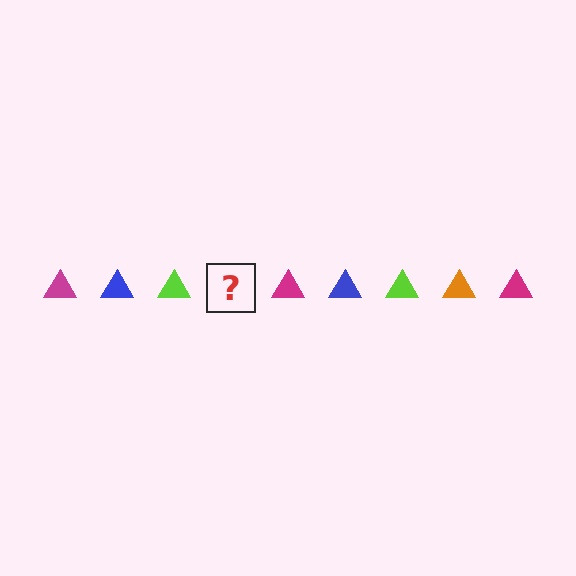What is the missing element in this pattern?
The missing element is an orange triangle.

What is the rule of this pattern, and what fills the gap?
The rule is that the pattern cycles through magenta, blue, lime, orange triangles. The gap should be filled with an orange triangle.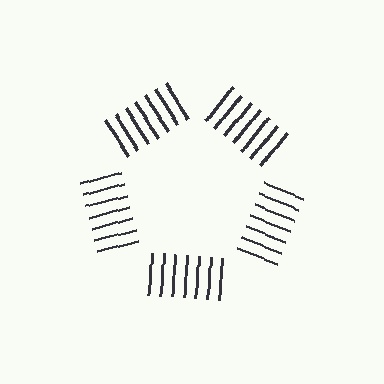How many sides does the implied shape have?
5 sides — the line-ends trace a pentagon.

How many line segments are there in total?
35 — 7 along each of the 5 edges.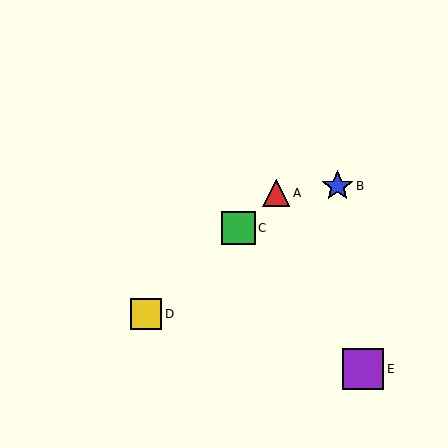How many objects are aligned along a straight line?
3 objects (A, C, D) are aligned along a straight line.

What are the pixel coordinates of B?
Object B is at (337, 186).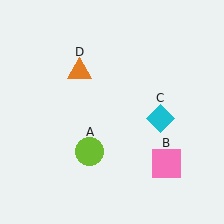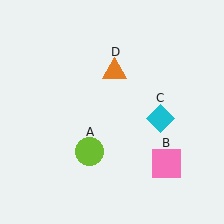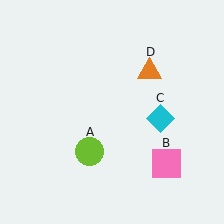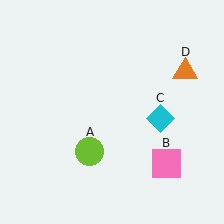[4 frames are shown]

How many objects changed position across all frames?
1 object changed position: orange triangle (object D).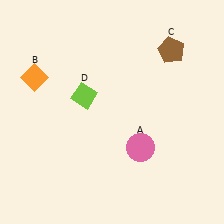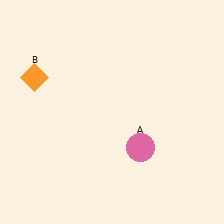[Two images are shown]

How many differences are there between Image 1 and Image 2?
There are 2 differences between the two images.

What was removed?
The lime diamond (D), the brown pentagon (C) were removed in Image 2.